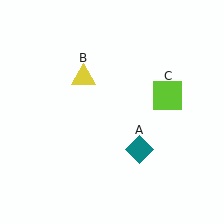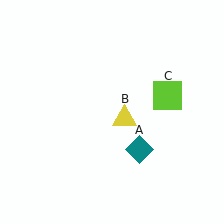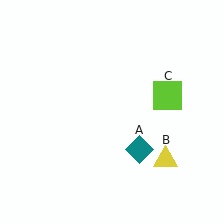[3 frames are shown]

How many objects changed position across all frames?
1 object changed position: yellow triangle (object B).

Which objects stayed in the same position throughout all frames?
Teal diamond (object A) and lime square (object C) remained stationary.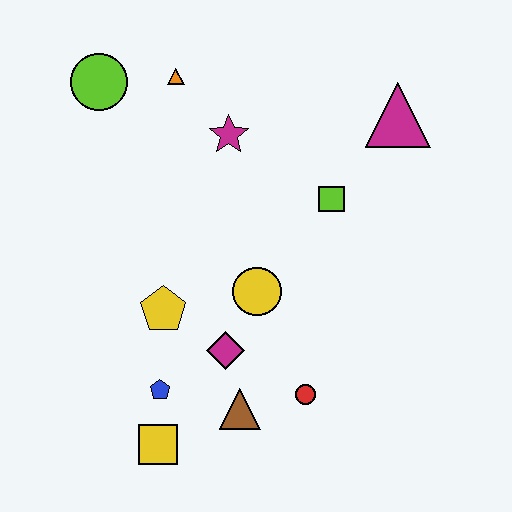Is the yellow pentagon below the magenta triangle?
Yes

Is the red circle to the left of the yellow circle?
No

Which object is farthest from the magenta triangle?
The yellow square is farthest from the magenta triangle.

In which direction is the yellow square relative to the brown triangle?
The yellow square is to the left of the brown triangle.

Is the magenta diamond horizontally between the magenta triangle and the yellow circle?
No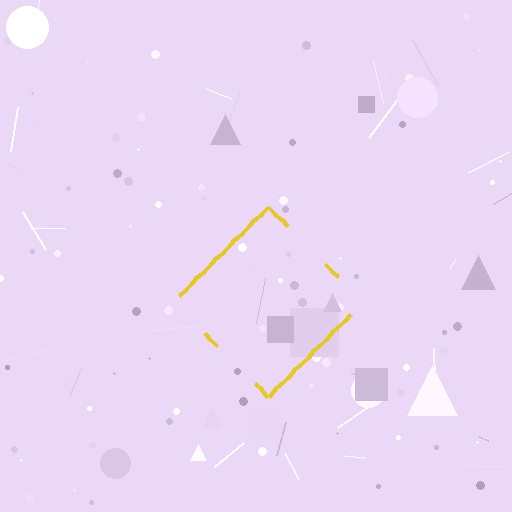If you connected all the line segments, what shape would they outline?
They would outline a diamond.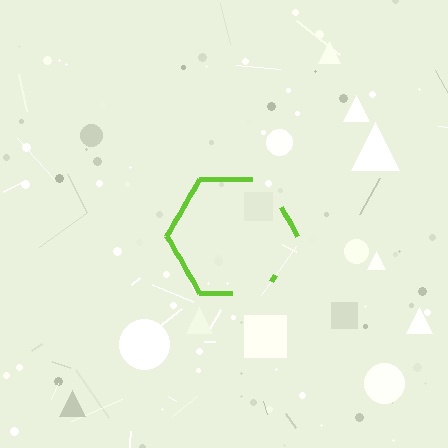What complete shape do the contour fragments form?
The contour fragments form a hexagon.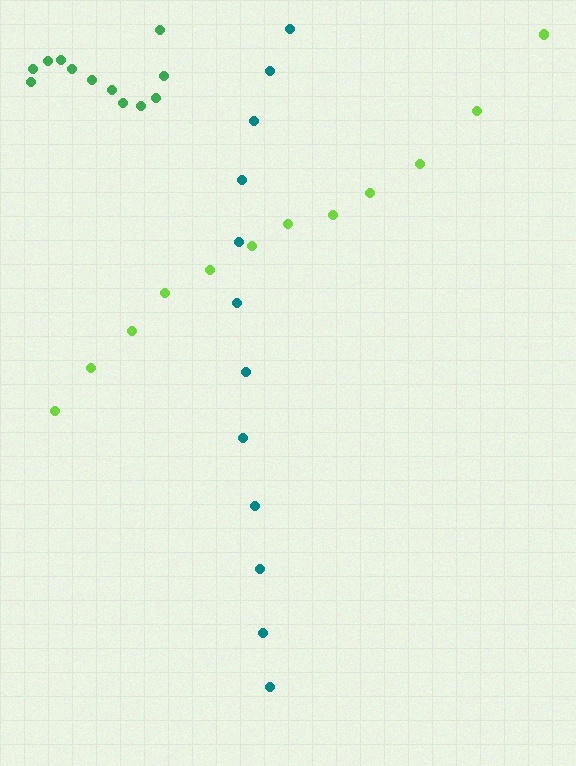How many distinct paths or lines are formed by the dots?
There are 3 distinct paths.